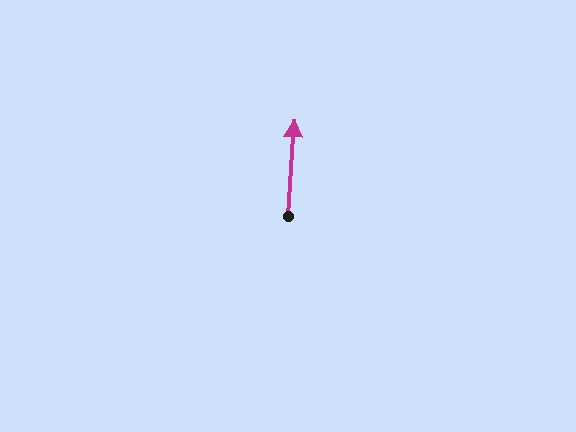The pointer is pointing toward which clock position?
Roughly 12 o'clock.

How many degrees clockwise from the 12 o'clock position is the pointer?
Approximately 4 degrees.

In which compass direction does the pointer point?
North.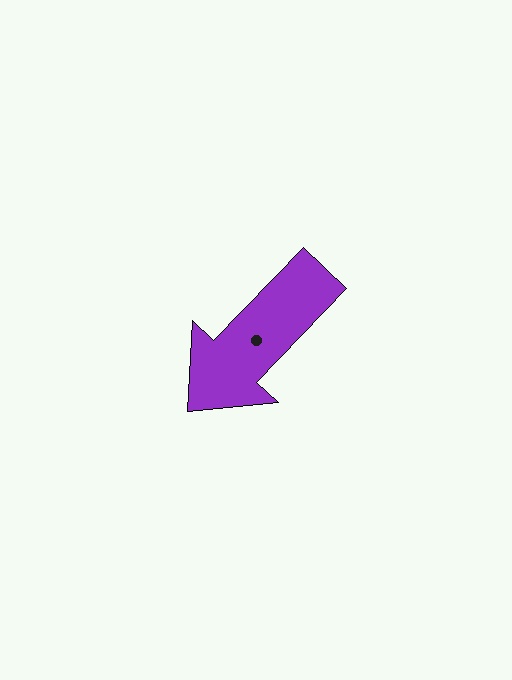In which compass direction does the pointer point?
Southwest.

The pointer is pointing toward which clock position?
Roughly 7 o'clock.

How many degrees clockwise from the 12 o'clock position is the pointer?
Approximately 224 degrees.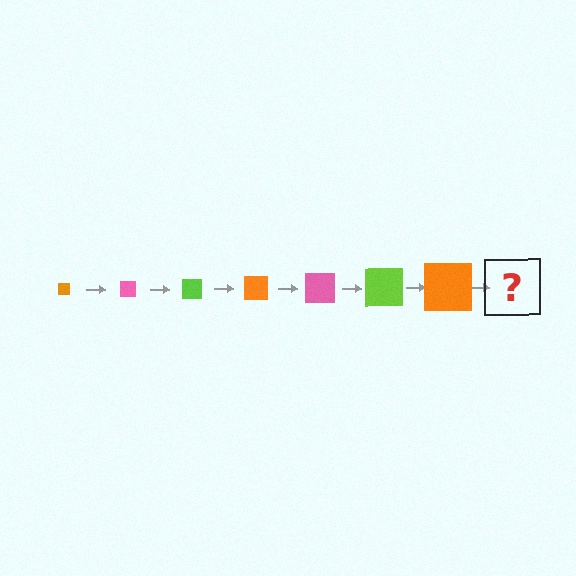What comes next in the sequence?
The next element should be a pink square, larger than the previous one.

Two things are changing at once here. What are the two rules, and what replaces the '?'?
The two rules are that the square grows larger each step and the color cycles through orange, pink, and lime. The '?' should be a pink square, larger than the previous one.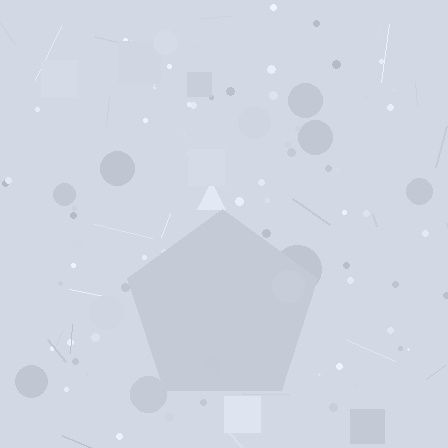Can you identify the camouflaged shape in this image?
The camouflaged shape is a pentagon.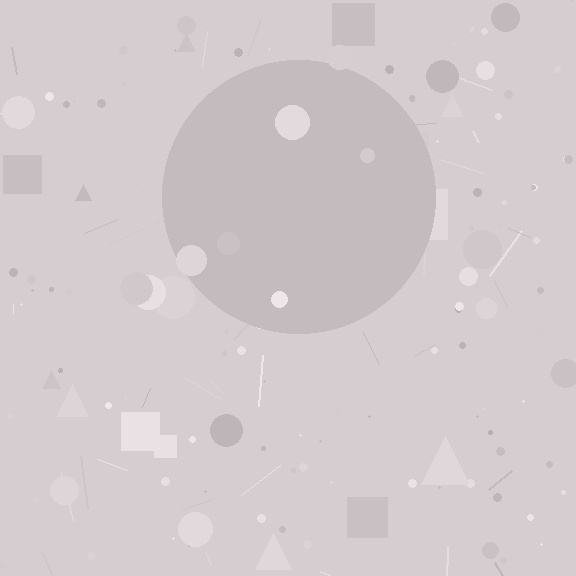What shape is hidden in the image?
A circle is hidden in the image.